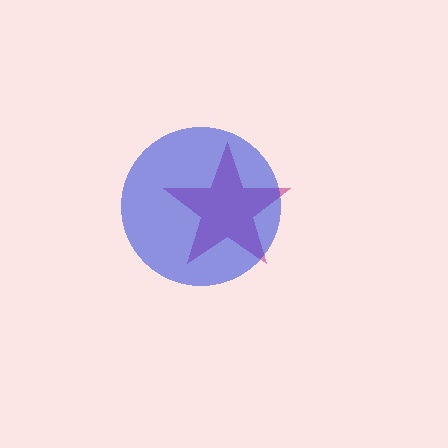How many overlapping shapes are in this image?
There are 2 overlapping shapes in the image.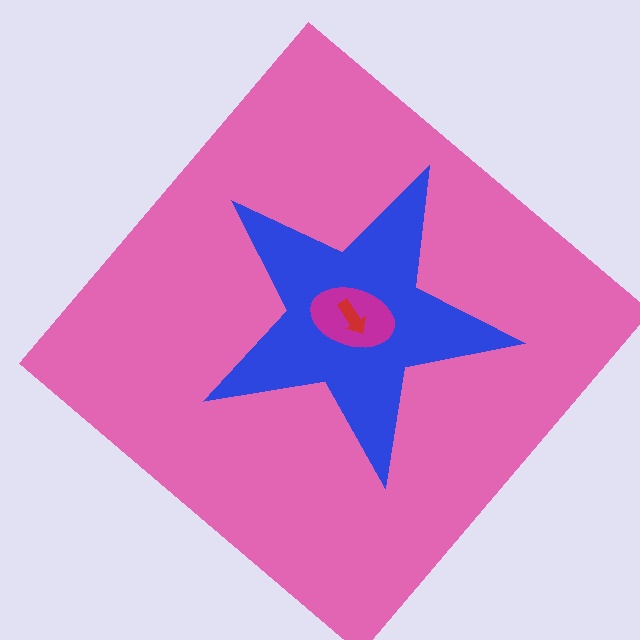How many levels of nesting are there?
4.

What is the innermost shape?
The red arrow.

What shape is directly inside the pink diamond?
The blue star.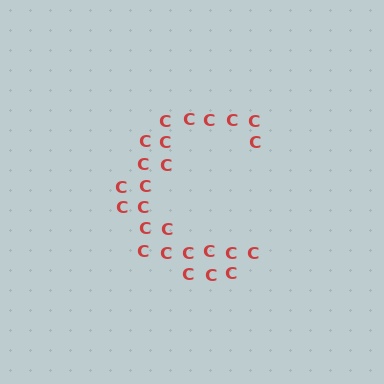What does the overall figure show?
The overall figure shows the letter C.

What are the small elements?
The small elements are letter C's.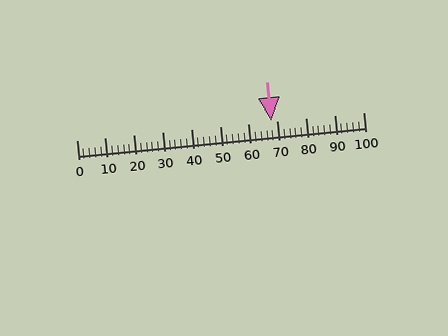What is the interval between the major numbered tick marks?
The major tick marks are spaced 10 units apart.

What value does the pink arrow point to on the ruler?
The pink arrow points to approximately 68.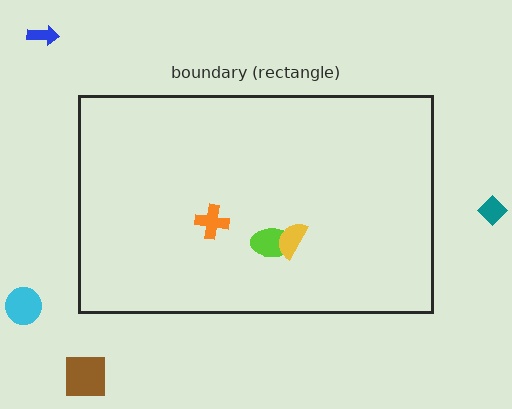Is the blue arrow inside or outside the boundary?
Outside.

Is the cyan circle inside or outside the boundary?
Outside.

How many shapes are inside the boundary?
3 inside, 4 outside.